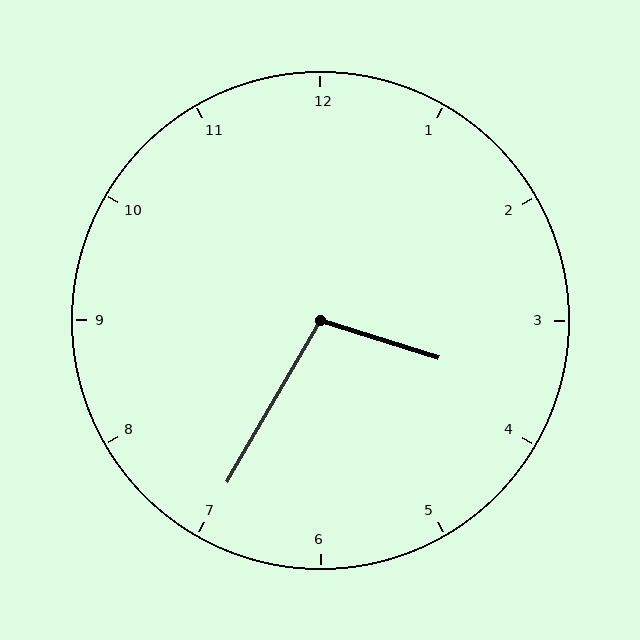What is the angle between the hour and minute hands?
Approximately 102 degrees.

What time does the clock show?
3:35.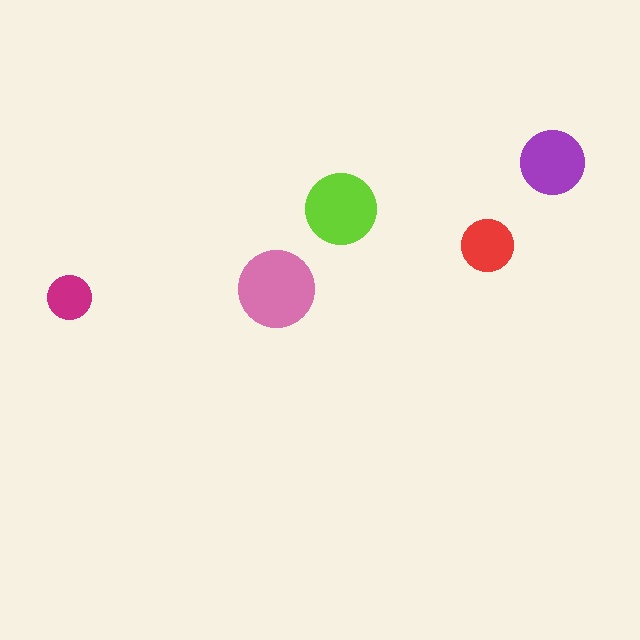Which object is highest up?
The purple circle is topmost.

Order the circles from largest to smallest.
the pink one, the lime one, the purple one, the red one, the magenta one.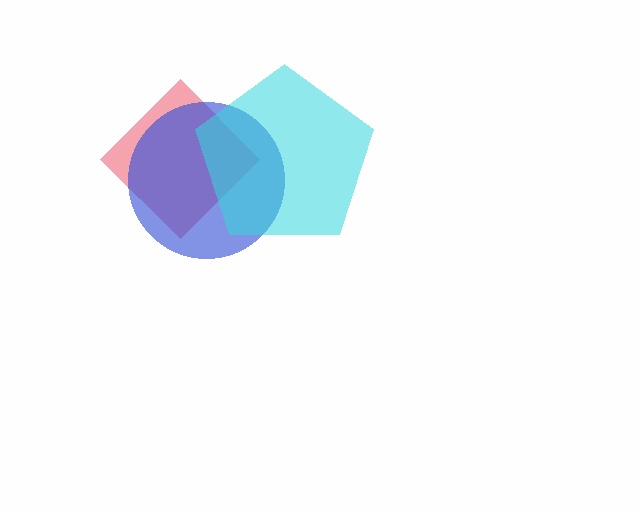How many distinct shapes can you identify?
There are 3 distinct shapes: a red diamond, a blue circle, a cyan pentagon.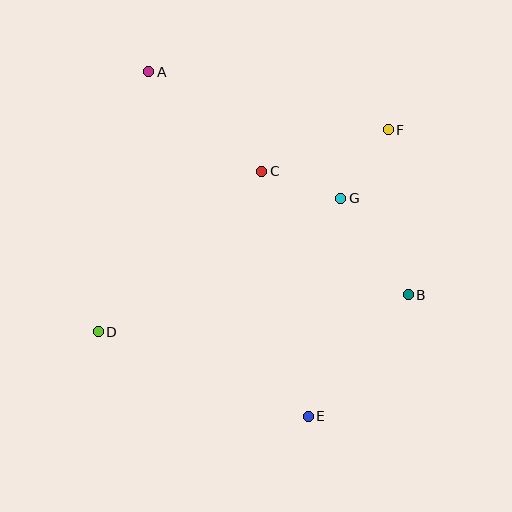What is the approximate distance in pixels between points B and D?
The distance between B and D is approximately 312 pixels.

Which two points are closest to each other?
Points F and G are closest to each other.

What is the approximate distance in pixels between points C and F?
The distance between C and F is approximately 133 pixels.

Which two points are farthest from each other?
Points A and E are farthest from each other.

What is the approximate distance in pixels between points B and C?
The distance between B and C is approximately 192 pixels.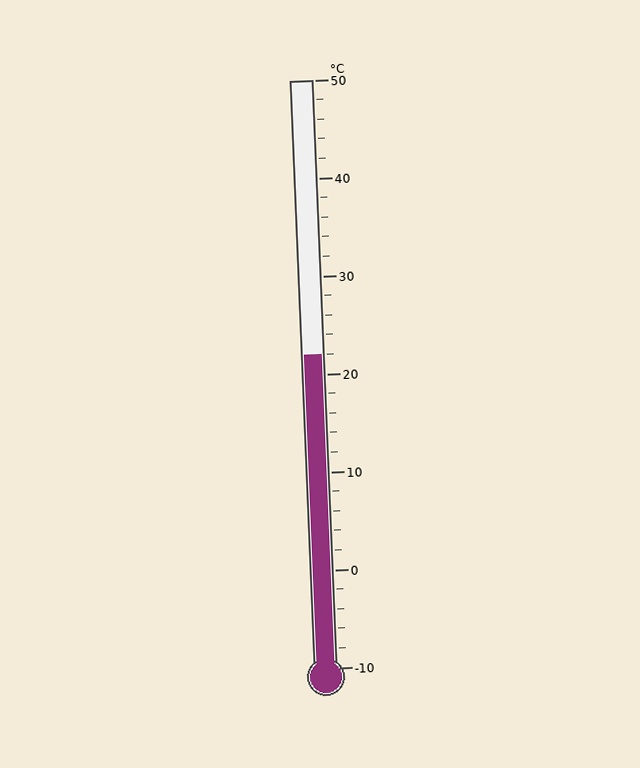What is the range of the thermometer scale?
The thermometer scale ranges from -10°C to 50°C.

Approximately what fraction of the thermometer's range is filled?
The thermometer is filled to approximately 55% of its range.